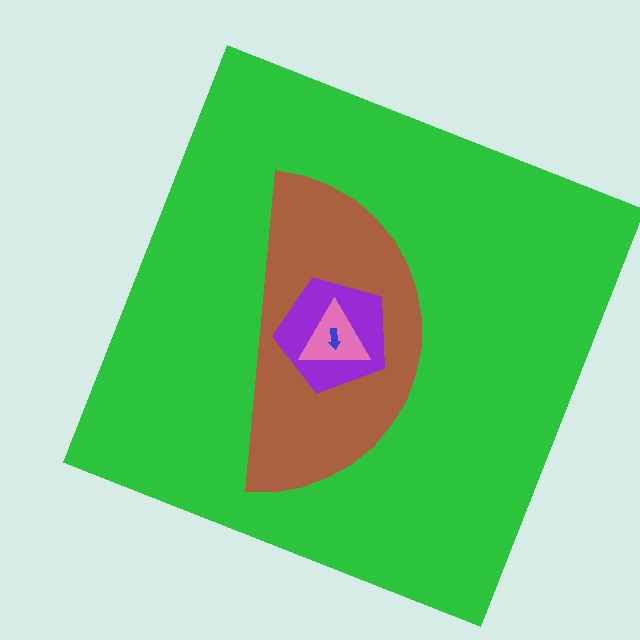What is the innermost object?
The blue arrow.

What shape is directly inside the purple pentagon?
The pink triangle.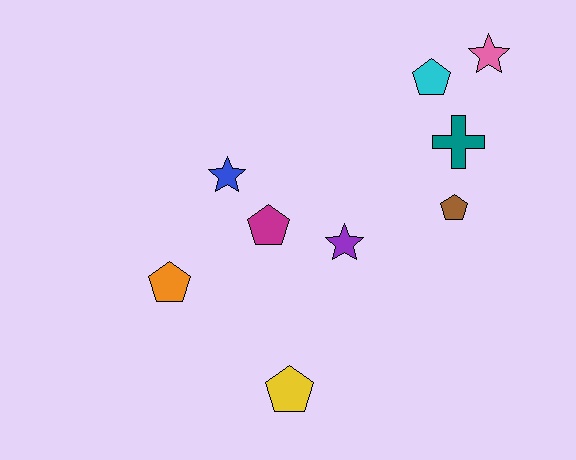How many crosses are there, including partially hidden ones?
There is 1 cross.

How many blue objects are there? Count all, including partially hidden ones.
There is 1 blue object.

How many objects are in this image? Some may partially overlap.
There are 9 objects.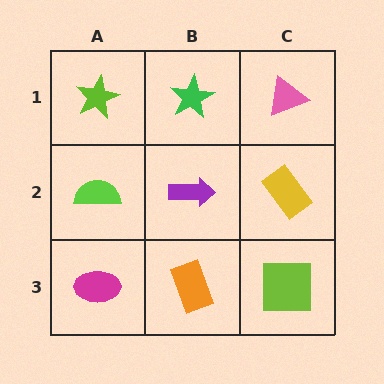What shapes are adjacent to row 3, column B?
A purple arrow (row 2, column B), a magenta ellipse (row 3, column A), a lime square (row 3, column C).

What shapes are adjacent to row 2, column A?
A lime star (row 1, column A), a magenta ellipse (row 3, column A), a purple arrow (row 2, column B).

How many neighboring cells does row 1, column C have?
2.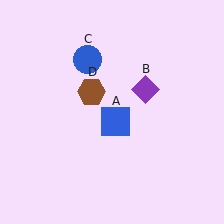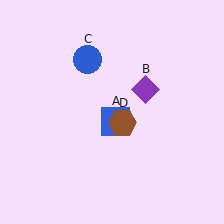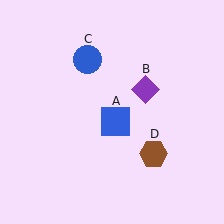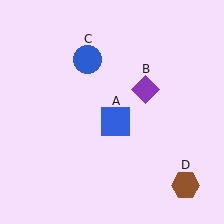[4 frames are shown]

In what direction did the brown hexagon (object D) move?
The brown hexagon (object D) moved down and to the right.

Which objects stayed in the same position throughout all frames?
Blue square (object A) and purple diamond (object B) and blue circle (object C) remained stationary.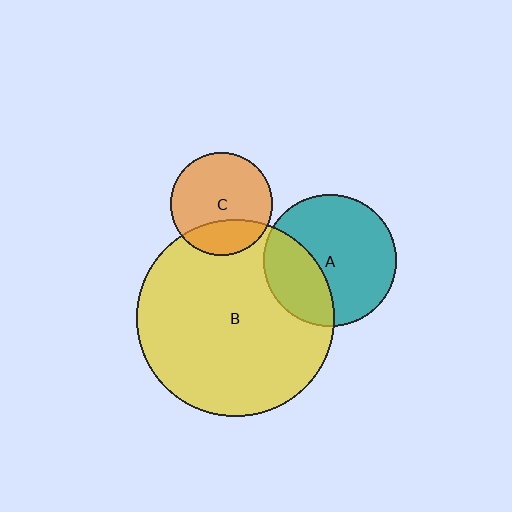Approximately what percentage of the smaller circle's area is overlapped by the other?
Approximately 30%.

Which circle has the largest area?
Circle B (yellow).